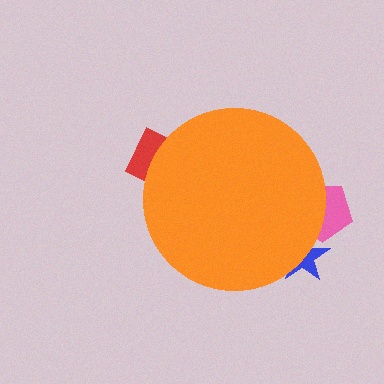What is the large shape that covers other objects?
An orange circle.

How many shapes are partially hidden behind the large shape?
3 shapes are partially hidden.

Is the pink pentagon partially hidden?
Yes, the pink pentagon is partially hidden behind the orange circle.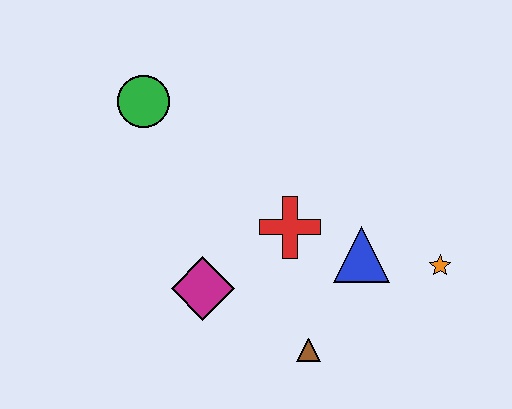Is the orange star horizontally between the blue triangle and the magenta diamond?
No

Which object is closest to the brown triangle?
The blue triangle is closest to the brown triangle.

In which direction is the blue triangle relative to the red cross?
The blue triangle is to the right of the red cross.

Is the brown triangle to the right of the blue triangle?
No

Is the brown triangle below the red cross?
Yes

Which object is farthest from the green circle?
The orange star is farthest from the green circle.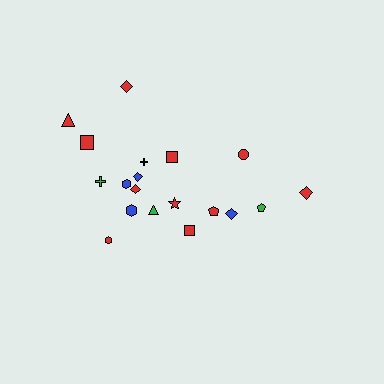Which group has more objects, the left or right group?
The left group.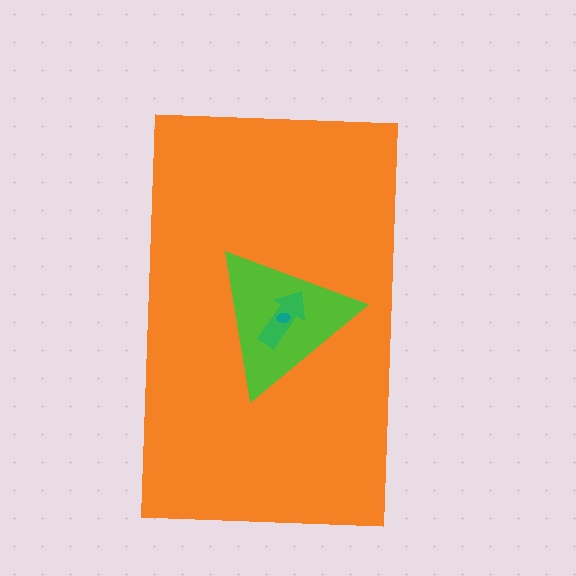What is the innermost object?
The teal ellipse.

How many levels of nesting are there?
4.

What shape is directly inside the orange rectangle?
The lime triangle.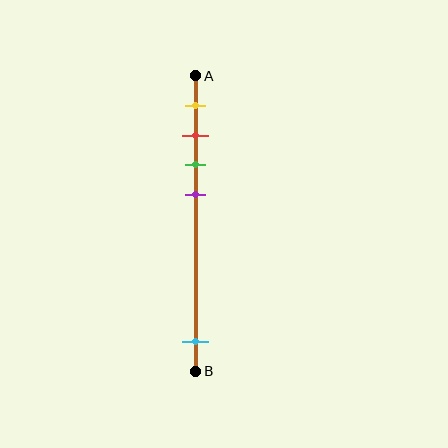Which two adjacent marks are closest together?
The red and green marks are the closest adjacent pair.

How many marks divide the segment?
There are 5 marks dividing the segment.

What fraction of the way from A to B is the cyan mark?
The cyan mark is approximately 90% (0.9) of the way from A to B.